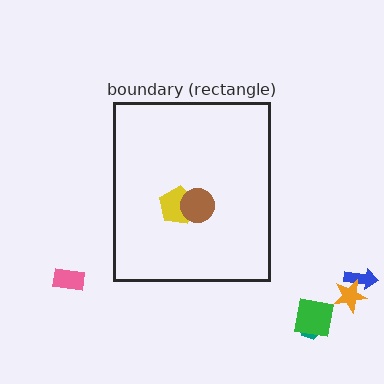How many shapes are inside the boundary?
2 inside, 5 outside.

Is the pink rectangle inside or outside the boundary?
Outside.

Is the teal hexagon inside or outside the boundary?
Outside.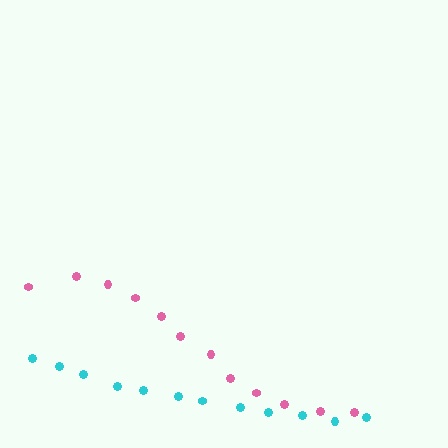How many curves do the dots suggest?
There are 2 distinct paths.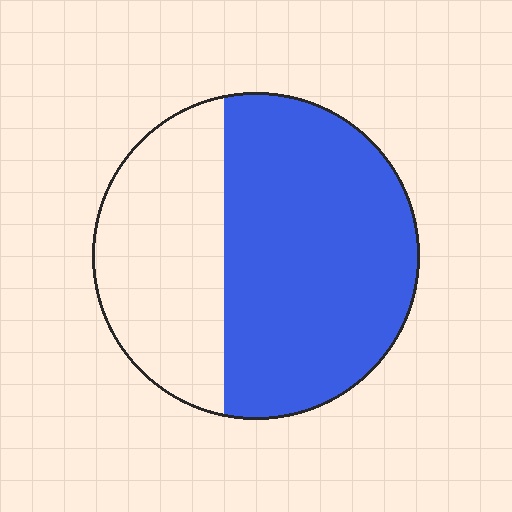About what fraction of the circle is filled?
About five eighths (5/8).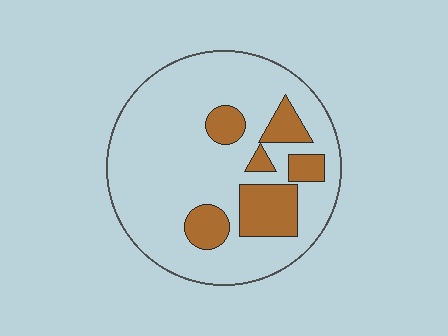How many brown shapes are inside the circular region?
6.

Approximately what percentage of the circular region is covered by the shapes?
Approximately 20%.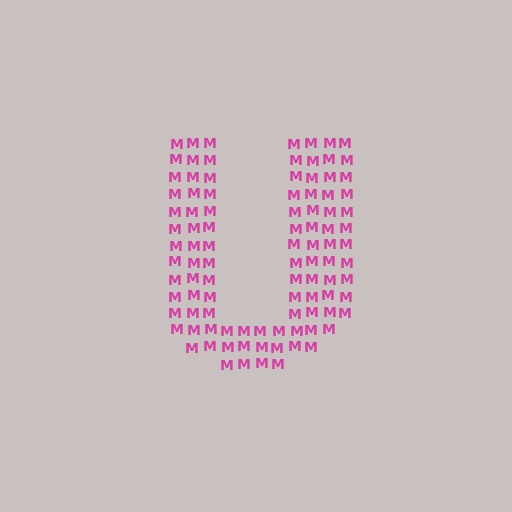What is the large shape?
The large shape is the letter U.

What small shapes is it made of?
It is made of small letter M's.